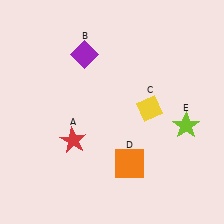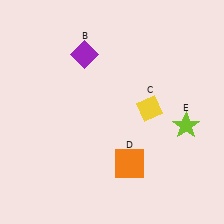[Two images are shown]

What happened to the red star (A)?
The red star (A) was removed in Image 2. It was in the bottom-left area of Image 1.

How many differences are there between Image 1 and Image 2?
There is 1 difference between the two images.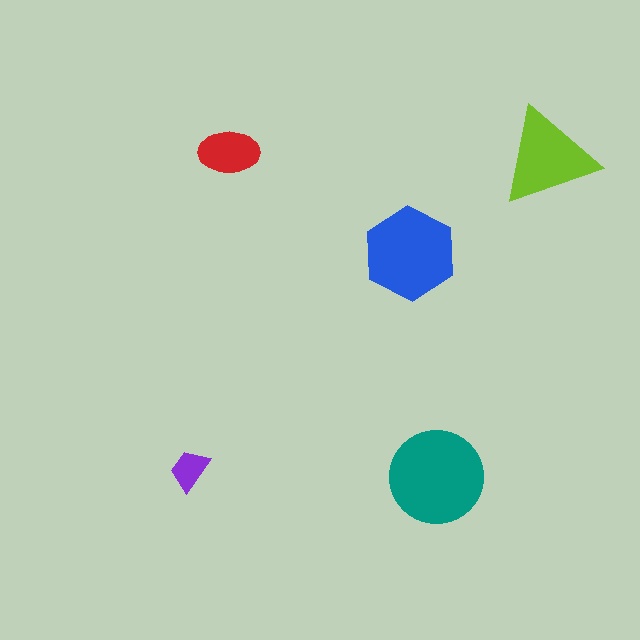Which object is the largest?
The teal circle.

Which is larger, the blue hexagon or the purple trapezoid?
The blue hexagon.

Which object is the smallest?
The purple trapezoid.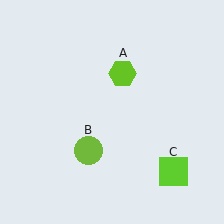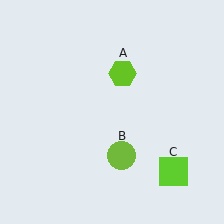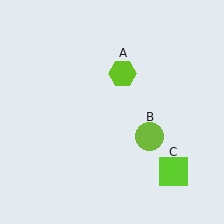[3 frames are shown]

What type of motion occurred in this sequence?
The lime circle (object B) rotated counterclockwise around the center of the scene.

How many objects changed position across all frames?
1 object changed position: lime circle (object B).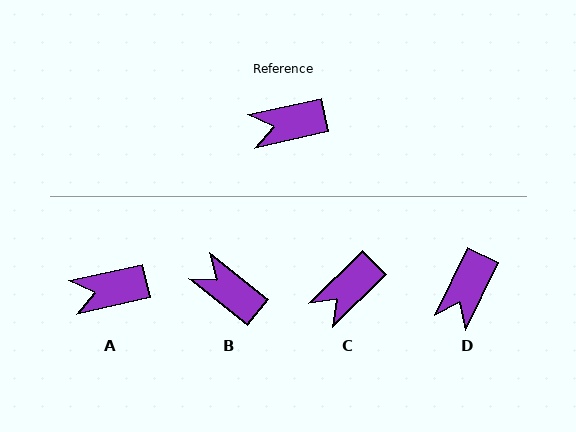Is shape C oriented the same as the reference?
No, it is off by about 31 degrees.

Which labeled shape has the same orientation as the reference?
A.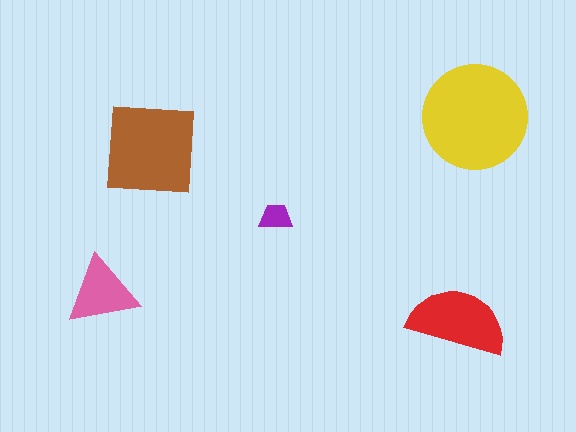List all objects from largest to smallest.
The yellow circle, the brown square, the red semicircle, the pink triangle, the purple trapezoid.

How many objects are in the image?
There are 5 objects in the image.